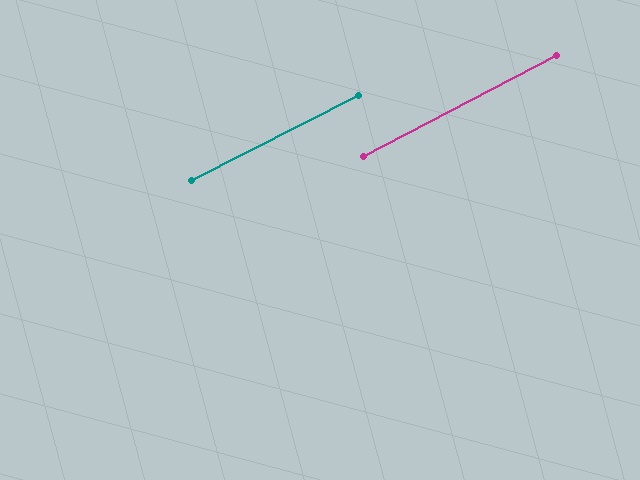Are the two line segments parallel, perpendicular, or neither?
Parallel — their directions differ by only 0.7°.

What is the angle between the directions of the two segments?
Approximately 1 degree.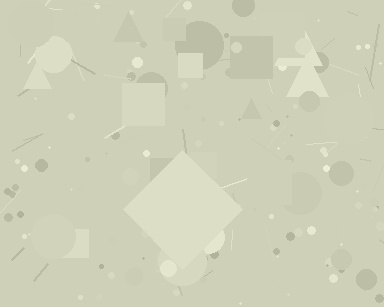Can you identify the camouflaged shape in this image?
The camouflaged shape is a diamond.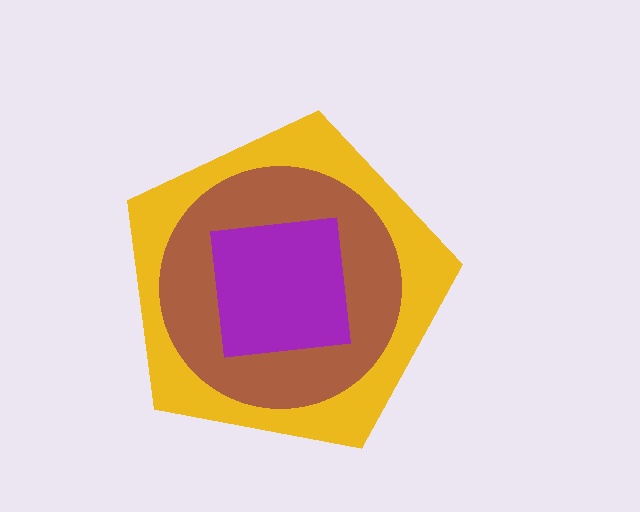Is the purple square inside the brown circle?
Yes.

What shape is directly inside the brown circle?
The purple square.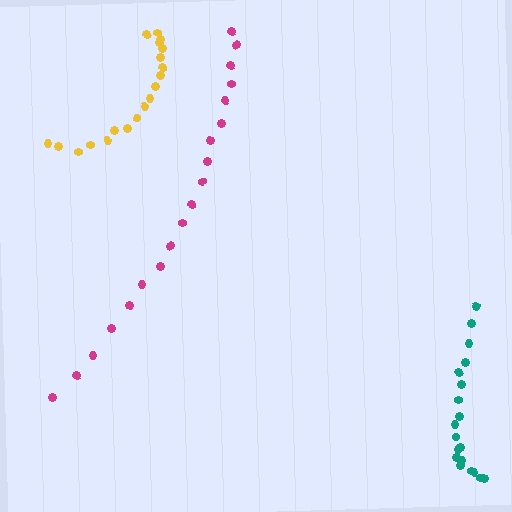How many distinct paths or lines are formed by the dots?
There are 3 distinct paths.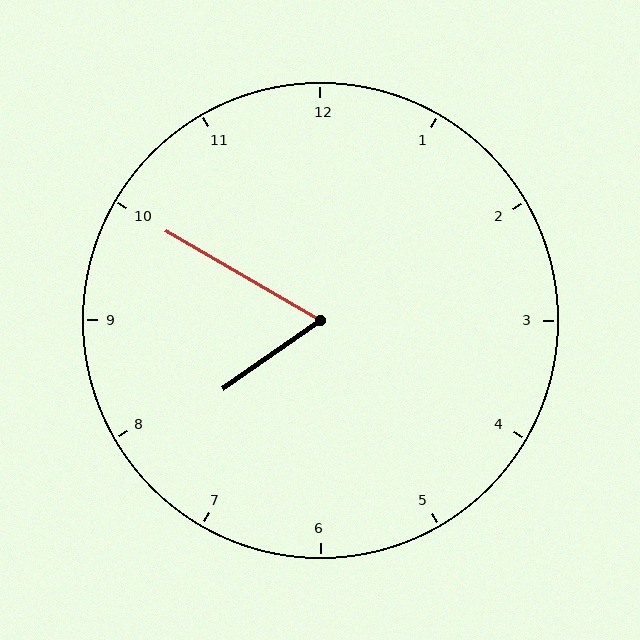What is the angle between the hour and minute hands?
Approximately 65 degrees.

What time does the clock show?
7:50.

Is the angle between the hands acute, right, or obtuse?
It is acute.